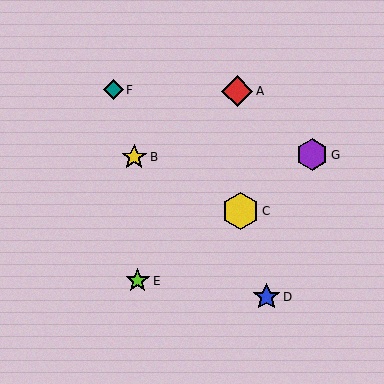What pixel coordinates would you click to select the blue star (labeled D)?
Click at (267, 297) to select the blue star D.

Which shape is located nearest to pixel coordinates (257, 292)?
The blue star (labeled D) at (267, 297) is nearest to that location.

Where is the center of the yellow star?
The center of the yellow star is at (134, 157).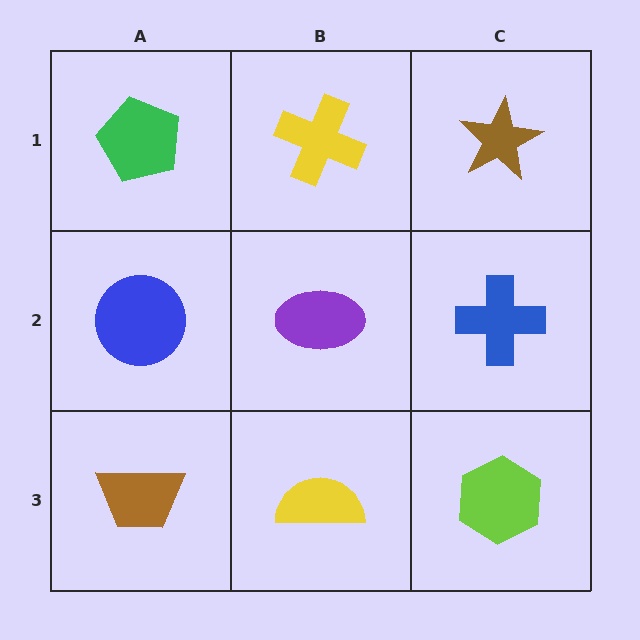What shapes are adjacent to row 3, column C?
A blue cross (row 2, column C), a yellow semicircle (row 3, column B).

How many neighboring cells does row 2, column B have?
4.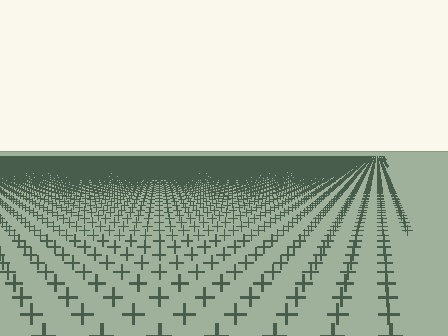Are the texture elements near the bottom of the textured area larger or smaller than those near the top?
Larger. Near the bottom, elements are closer to the viewer and appear at a bigger on-screen size.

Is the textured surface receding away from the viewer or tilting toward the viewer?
The surface is receding away from the viewer. Texture elements get smaller and denser toward the top.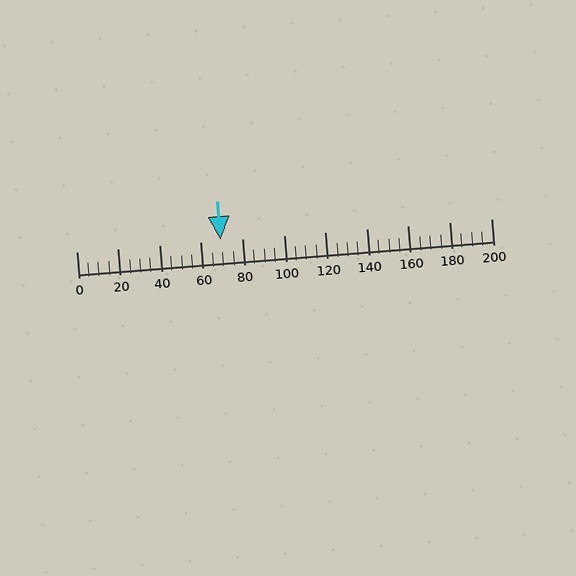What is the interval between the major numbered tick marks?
The major tick marks are spaced 20 units apart.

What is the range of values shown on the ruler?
The ruler shows values from 0 to 200.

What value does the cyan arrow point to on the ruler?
The cyan arrow points to approximately 69.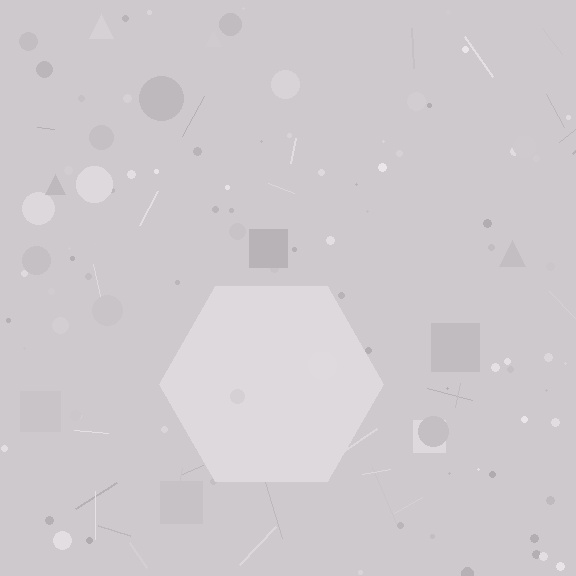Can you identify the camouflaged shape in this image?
The camouflaged shape is a hexagon.